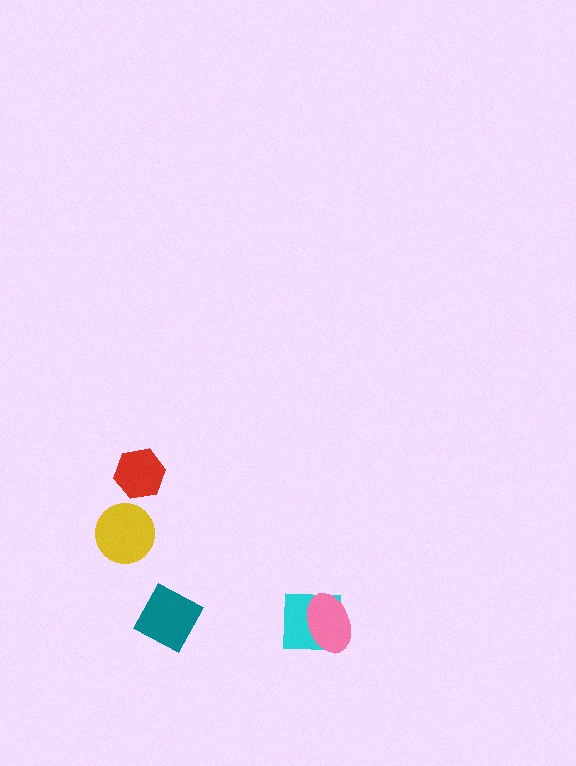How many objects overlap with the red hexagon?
0 objects overlap with the red hexagon.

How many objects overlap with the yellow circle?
0 objects overlap with the yellow circle.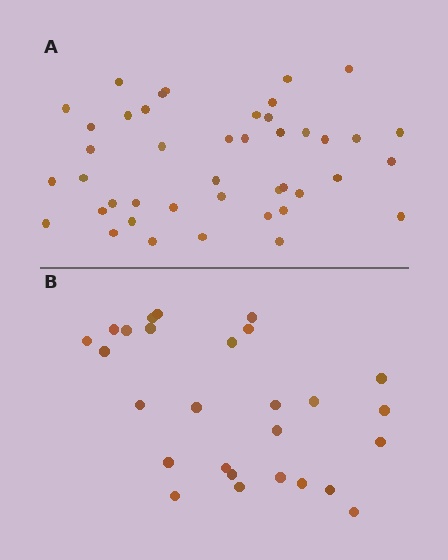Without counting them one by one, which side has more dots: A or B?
Region A (the top region) has more dots.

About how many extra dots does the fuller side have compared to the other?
Region A has approximately 15 more dots than region B.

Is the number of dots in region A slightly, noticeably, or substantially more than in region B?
Region A has substantially more. The ratio is roughly 1.6 to 1.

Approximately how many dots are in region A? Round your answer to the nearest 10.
About 40 dots. (The exact count is 43, which rounds to 40.)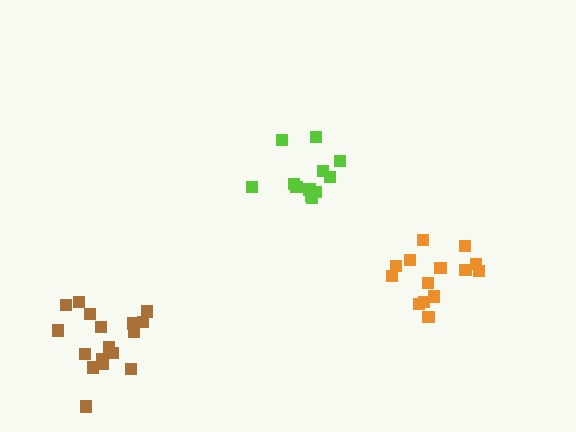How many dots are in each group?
Group 1: 14 dots, Group 2: 18 dots, Group 3: 12 dots (44 total).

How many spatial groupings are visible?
There are 3 spatial groupings.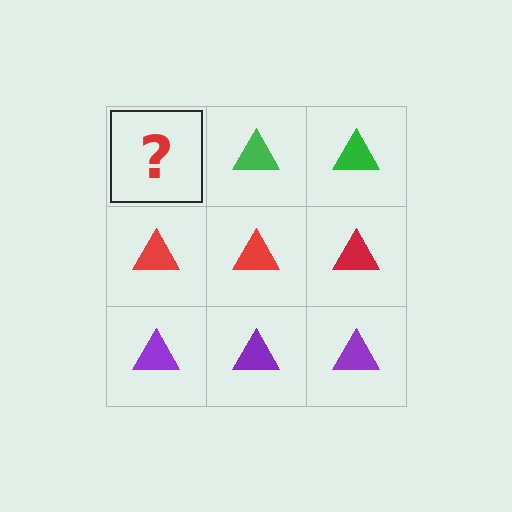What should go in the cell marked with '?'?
The missing cell should contain a green triangle.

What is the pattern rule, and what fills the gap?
The rule is that each row has a consistent color. The gap should be filled with a green triangle.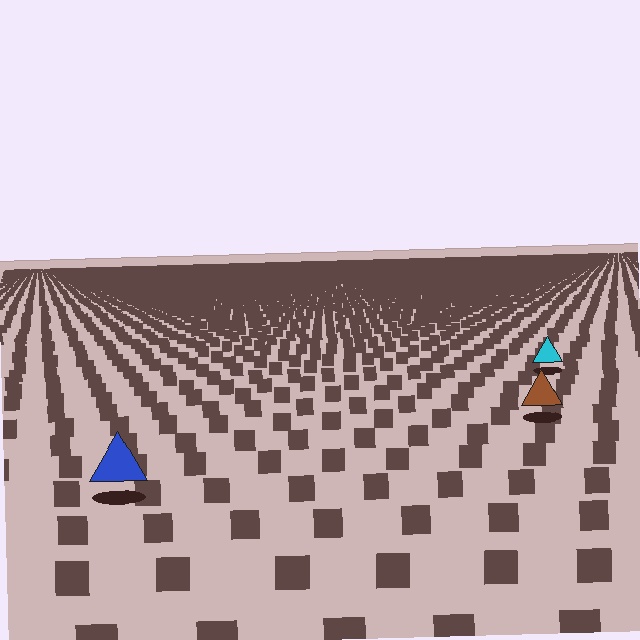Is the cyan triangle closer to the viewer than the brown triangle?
No. The brown triangle is closer — you can tell from the texture gradient: the ground texture is coarser near it.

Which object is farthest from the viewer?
The cyan triangle is farthest from the viewer. It appears smaller and the ground texture around it is denser.